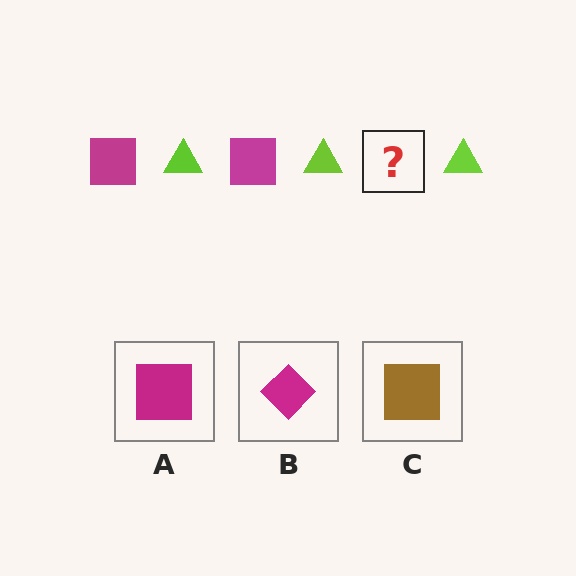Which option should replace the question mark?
Option A.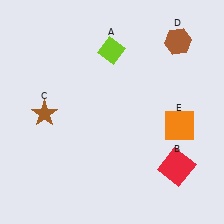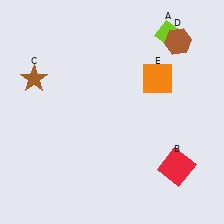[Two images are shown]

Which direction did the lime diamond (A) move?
The lime diamond (A) moved right.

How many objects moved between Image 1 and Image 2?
3 objects moved between the two images.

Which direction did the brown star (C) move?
The brown star (C) moved up.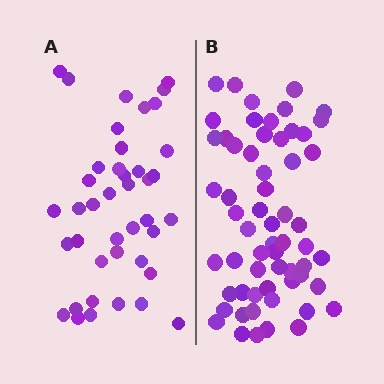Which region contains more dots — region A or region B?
Region B (the right region) has more dots.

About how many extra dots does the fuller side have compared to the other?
Region B has approximately 20 more dots than region A.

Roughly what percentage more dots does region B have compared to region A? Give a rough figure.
About 45% more.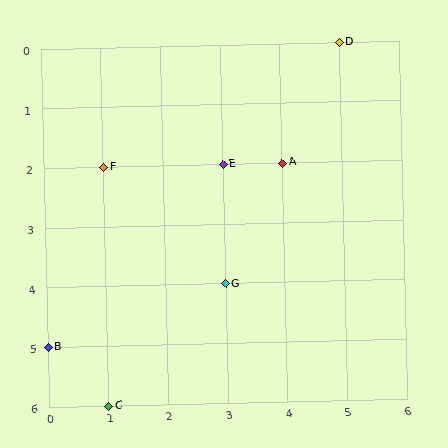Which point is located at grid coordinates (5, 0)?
Point D is at (5, 0).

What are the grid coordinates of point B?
Point B is at grid coordinates (0, 5).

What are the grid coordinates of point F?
Point F is at grid coordinates (1, 2).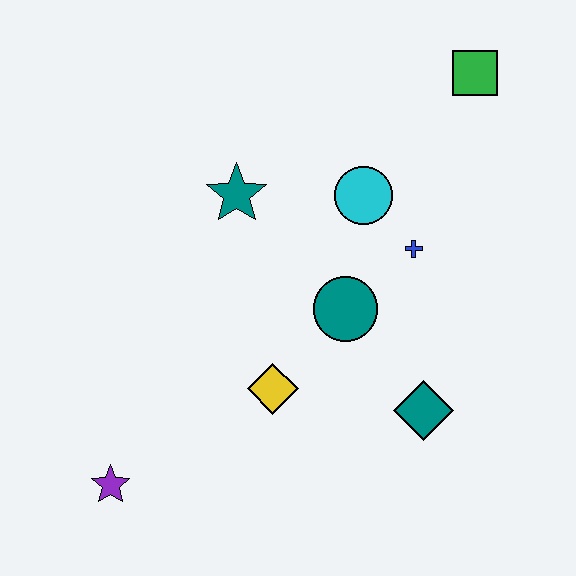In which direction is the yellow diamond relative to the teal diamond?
The yellow diamond is to the left of the teal diamond.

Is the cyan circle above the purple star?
Yes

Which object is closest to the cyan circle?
The blue cross is closest to the cyan circle.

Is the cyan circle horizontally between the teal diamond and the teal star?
Yes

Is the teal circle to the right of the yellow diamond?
Yes